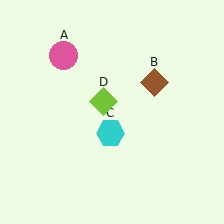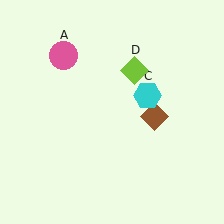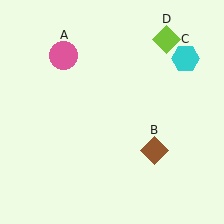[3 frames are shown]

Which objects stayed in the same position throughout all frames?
Pink circle (object A) remained stationary.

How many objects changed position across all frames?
3 objects changed position: brown diamond (object B), cyan hexagon (object C), lime diamond (object D).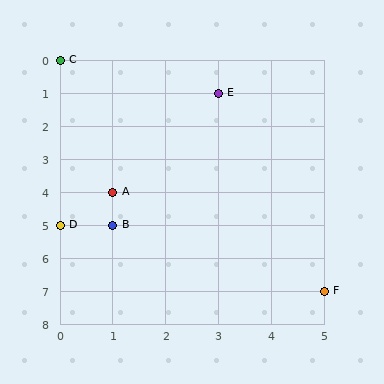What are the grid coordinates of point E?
Point E is at grid coordinates (3, 1).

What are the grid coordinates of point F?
Point F is at grid coordinates (5, 7).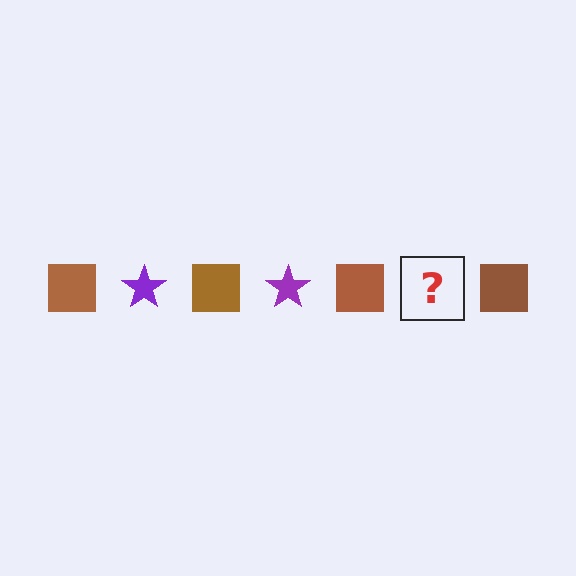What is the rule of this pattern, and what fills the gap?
The rule is that the pattern alternates between brown square and purple star. The gap should be filled with a purple star.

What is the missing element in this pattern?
The missing element is a purple star.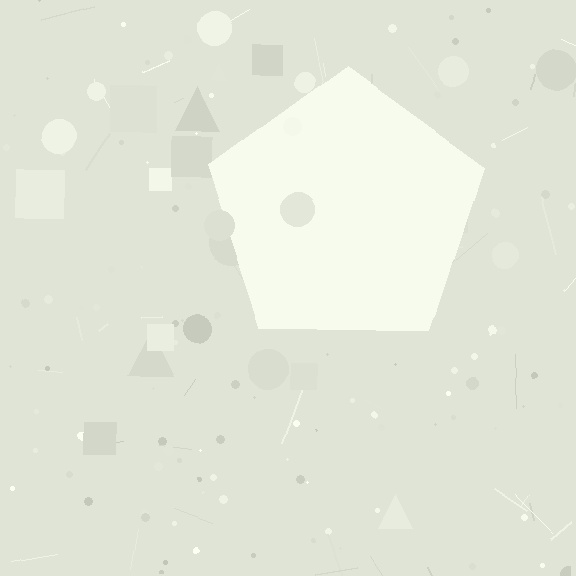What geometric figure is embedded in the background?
A pentagon is embedded in the background.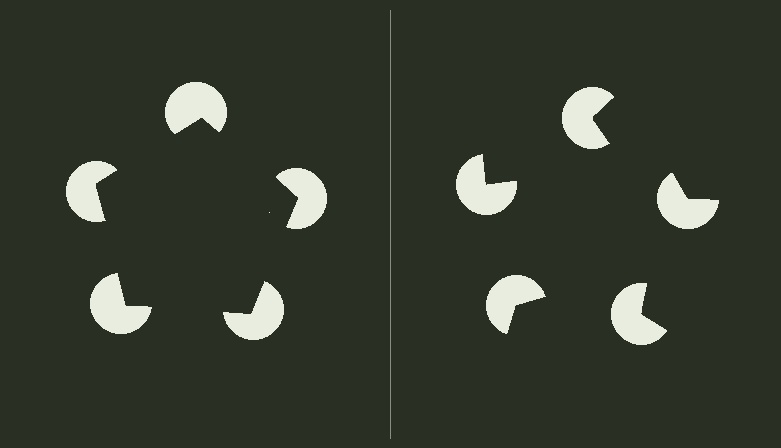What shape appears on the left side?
An illusory pentagon.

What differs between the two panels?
The pac-man discs are positioned identically on both sides; only the wedge orientations differ. On the left they align to a pentagon; on the right they are misaligned.